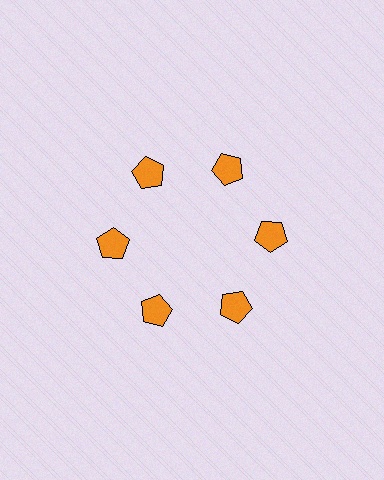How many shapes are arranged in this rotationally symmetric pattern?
There are 6 shapes, arranged in 6 groups of 1.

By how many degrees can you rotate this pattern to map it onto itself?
The pattern maps onto itself every 60 degrees of rotation.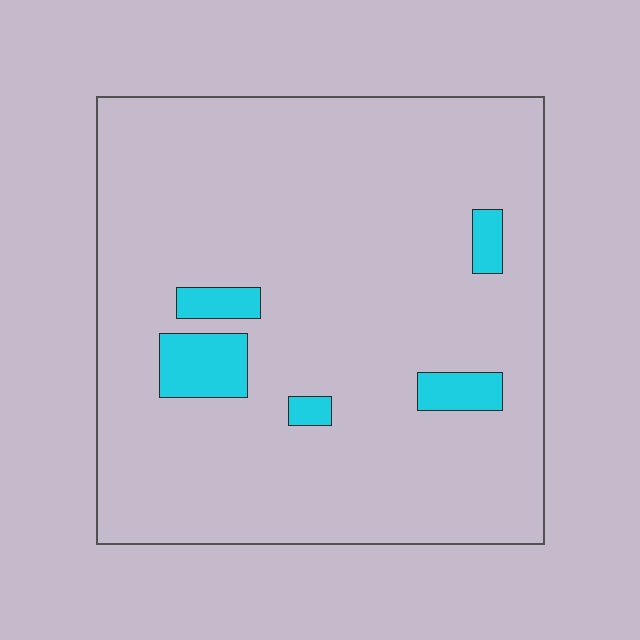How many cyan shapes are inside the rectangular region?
5.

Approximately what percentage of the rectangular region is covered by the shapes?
Approximately 10%.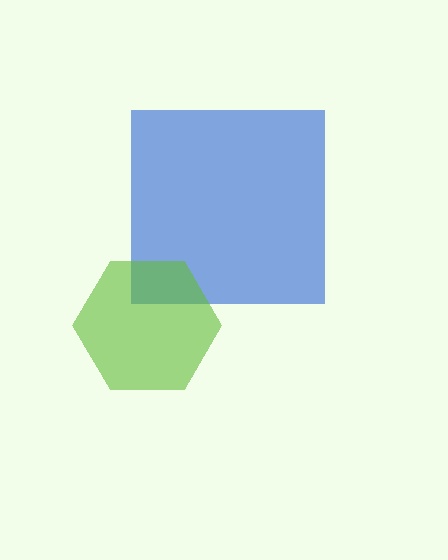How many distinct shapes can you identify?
There are 2 distinct shapes: a blue square, a lime hexagon.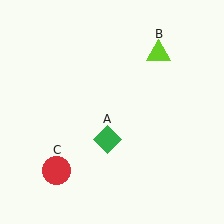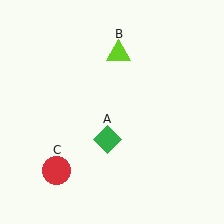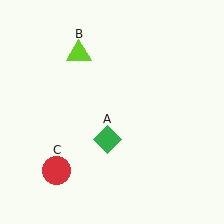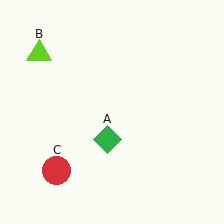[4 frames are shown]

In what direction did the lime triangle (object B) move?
The lime triangle (object B) moved left.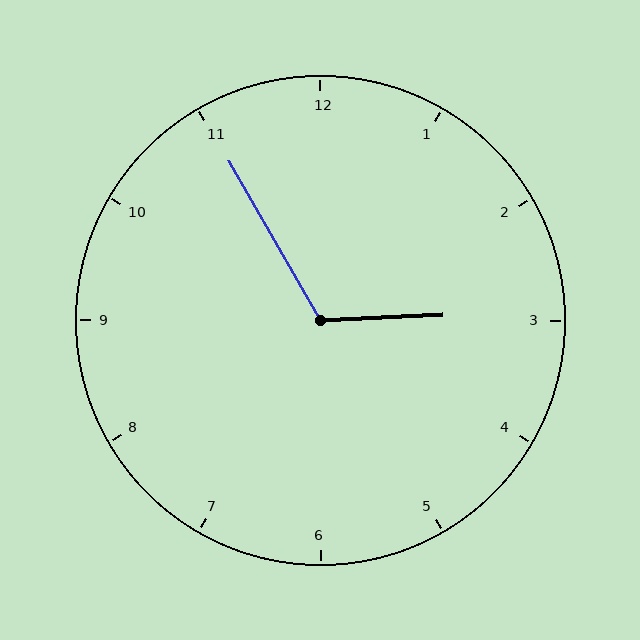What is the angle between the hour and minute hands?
Approximately 118 degrees.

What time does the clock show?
2:55.